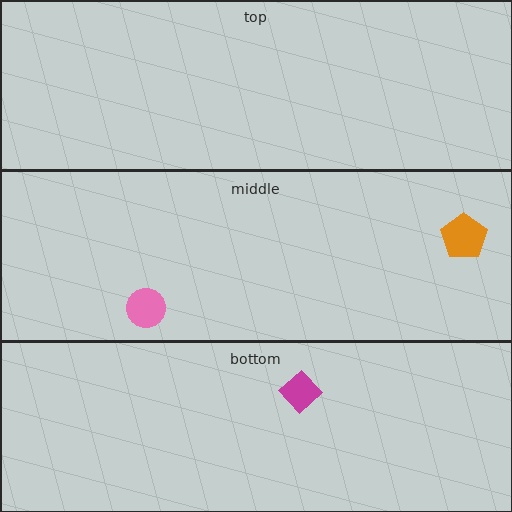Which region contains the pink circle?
The middle region.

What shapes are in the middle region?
The pink circle, the orange pentagon.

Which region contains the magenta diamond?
The bottom region.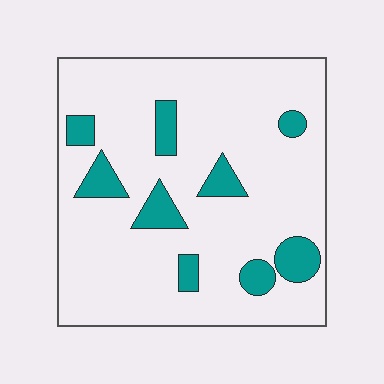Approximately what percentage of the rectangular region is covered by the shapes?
Approximately 15%.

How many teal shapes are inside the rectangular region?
9.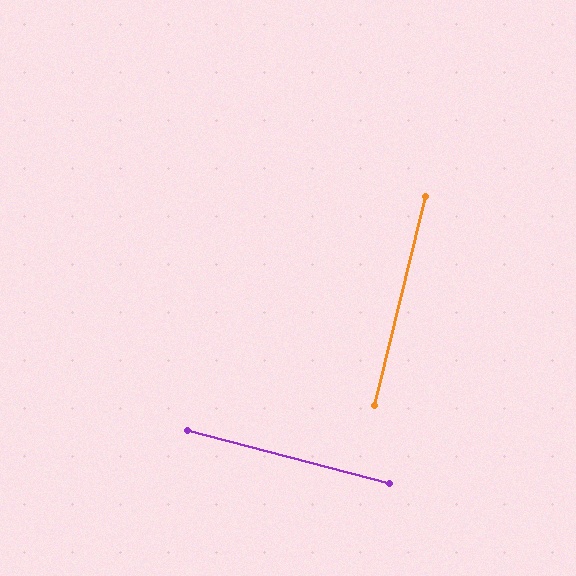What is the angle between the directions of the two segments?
Approximately 89 degrees.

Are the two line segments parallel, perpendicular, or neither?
Perpendicular — they meet at approximately 89°.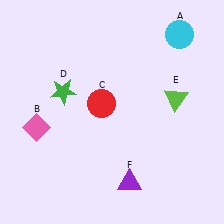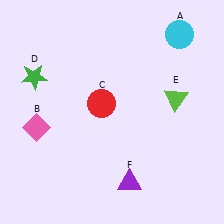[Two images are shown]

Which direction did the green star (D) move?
The green star (D) moved left.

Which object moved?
The green star (D) moved left.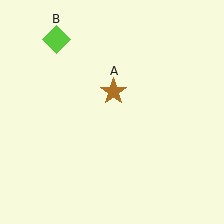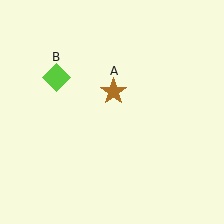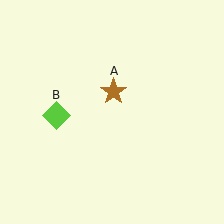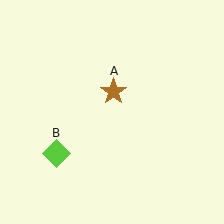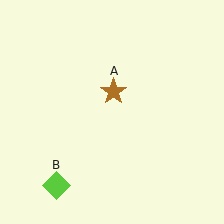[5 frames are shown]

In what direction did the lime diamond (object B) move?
The lime diamond (object B) moved down.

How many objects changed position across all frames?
1 object changed position: lime diamond (object B).